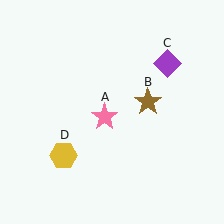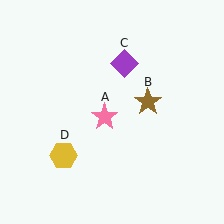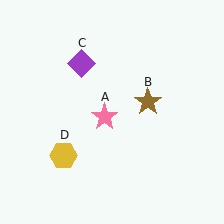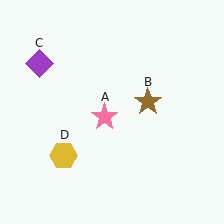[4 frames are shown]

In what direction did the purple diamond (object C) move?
The purple diamond (object C) moved left.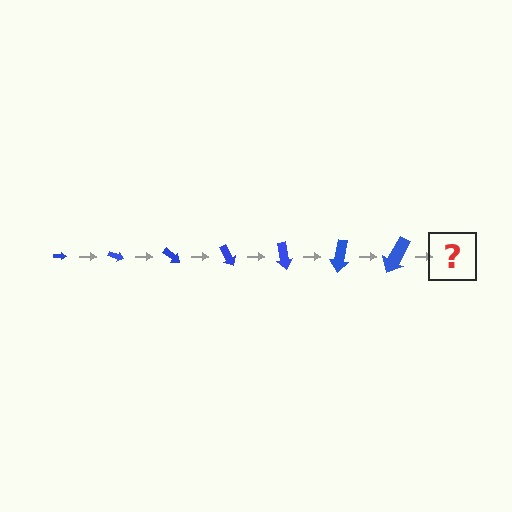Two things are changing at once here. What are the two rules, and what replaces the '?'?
The two rules are that the arrow grows larger each step and it rotates 20 degrees each step. The '?' should be an arrow, larger than the previous one and rotated 140 degrees from the start.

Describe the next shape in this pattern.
It should be an arrow, larger than the previous one and rotated 140 degrees from the start.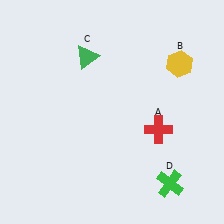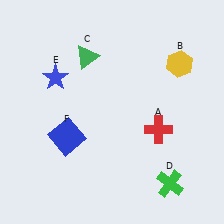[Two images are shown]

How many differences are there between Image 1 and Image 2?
There are 2 differences between the two images.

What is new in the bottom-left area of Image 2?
A blue square (F) was added in the bottom-left area of Image 2.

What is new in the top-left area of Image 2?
A blue star (E) was added in the top-left area of Image 2.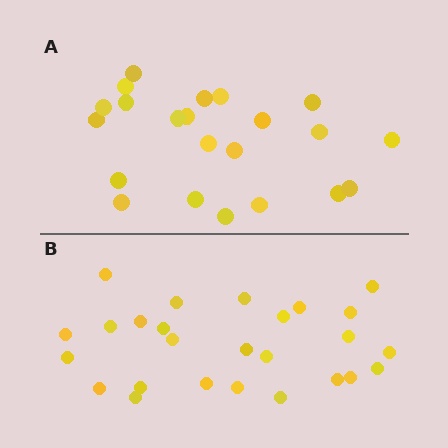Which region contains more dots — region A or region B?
Region B (the bottom region) has more dots.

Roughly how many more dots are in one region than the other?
Region B has about 4 more dots than region A.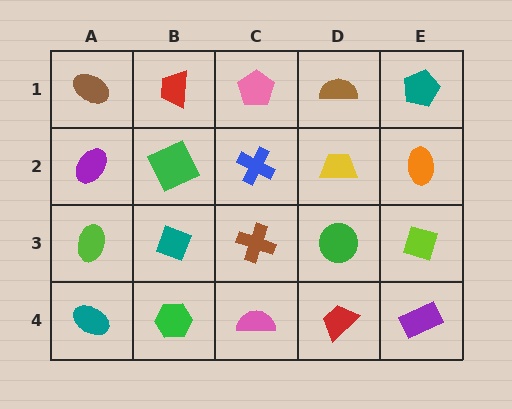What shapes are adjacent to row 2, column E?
A teal pentagon (row 1, column E), a lime diamond (row 3, column E), a yellow trapezoid (row 2, column D).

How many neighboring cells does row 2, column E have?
3.